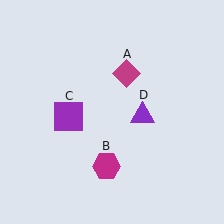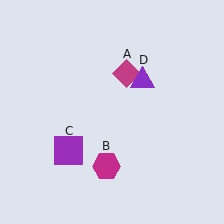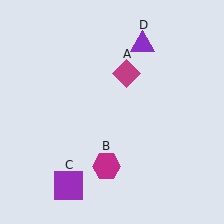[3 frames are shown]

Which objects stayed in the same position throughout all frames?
Magenta diamond (object A) and magenta hexagon (object B) remained stationary.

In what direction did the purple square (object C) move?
The purple square (object C) moved down.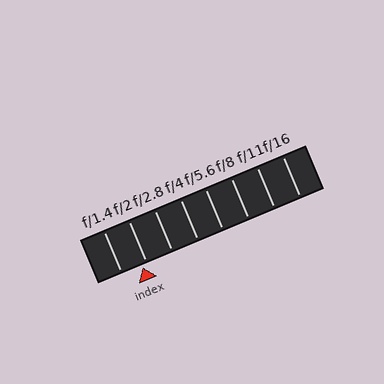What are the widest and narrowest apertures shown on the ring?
The widest aperture shown is f/1.4 and the narrowest is f/16.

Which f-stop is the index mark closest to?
The index mark is closest to f/2.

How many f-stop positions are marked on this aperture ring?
There are 8 f-stop positions marked.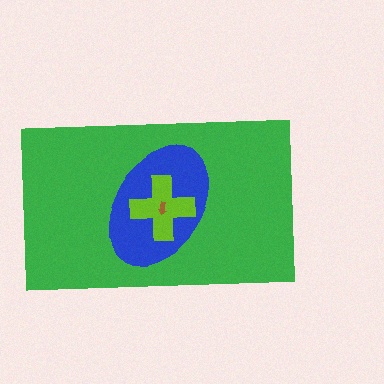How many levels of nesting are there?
4.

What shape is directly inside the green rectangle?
The blue ellipse.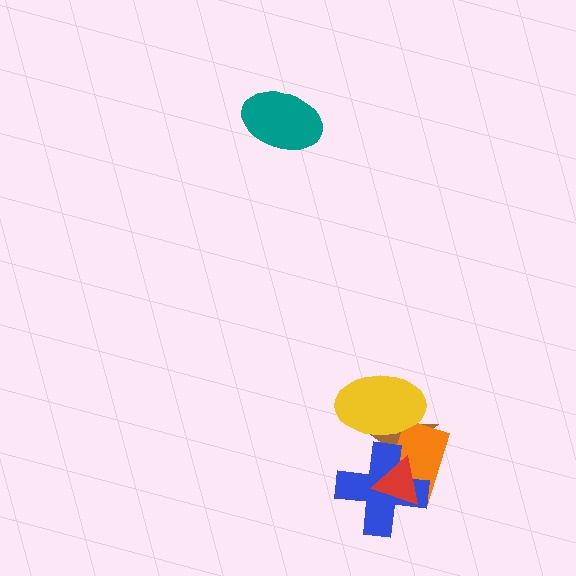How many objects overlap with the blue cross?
3 objects overlap with the blue cross.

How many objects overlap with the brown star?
4 objects overlap with the brown star.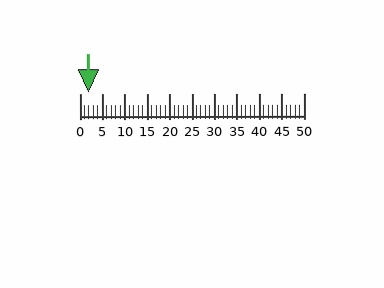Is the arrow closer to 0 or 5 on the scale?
The arrow is closer to 0.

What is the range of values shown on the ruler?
The ruler shows values from 0 to 50.